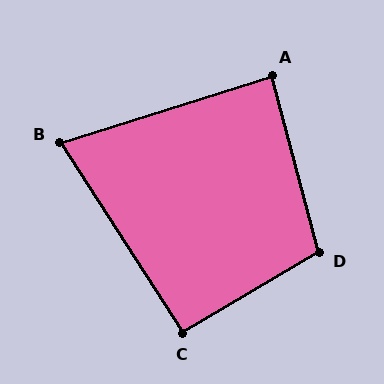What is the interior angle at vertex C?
Approximately 93 degrees (approximately right).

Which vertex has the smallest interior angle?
B, at approximately 74 degrees.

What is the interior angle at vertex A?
Approximately 87 degrees (approximately right).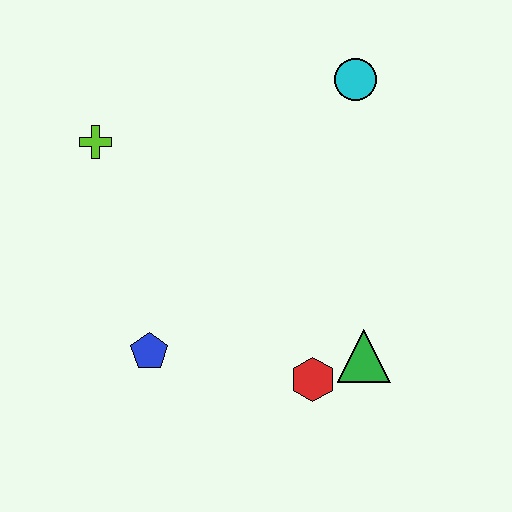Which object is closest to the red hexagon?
The green triangle is closest to the red hexagon.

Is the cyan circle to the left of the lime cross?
No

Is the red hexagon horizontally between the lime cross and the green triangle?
Yes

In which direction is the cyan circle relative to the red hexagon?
The cyan circle is above the red hexagon.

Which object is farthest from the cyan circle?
The blue pentagon is farthest from the cyan circle.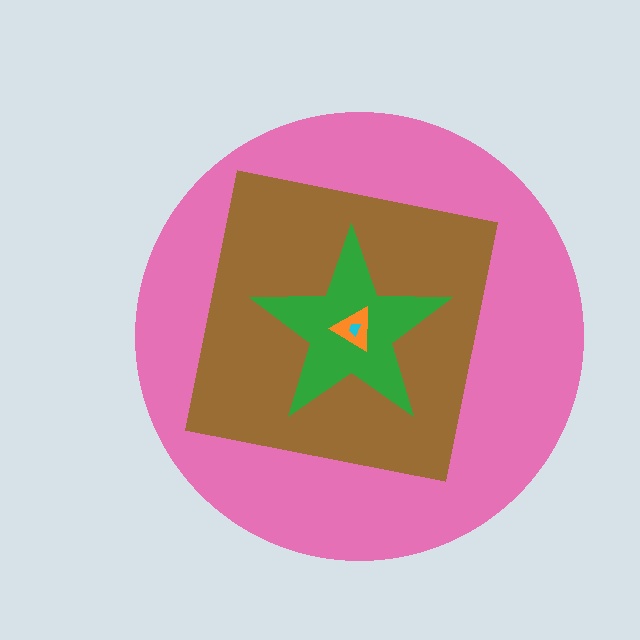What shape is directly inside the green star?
The orange triangle.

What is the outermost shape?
The pink circle.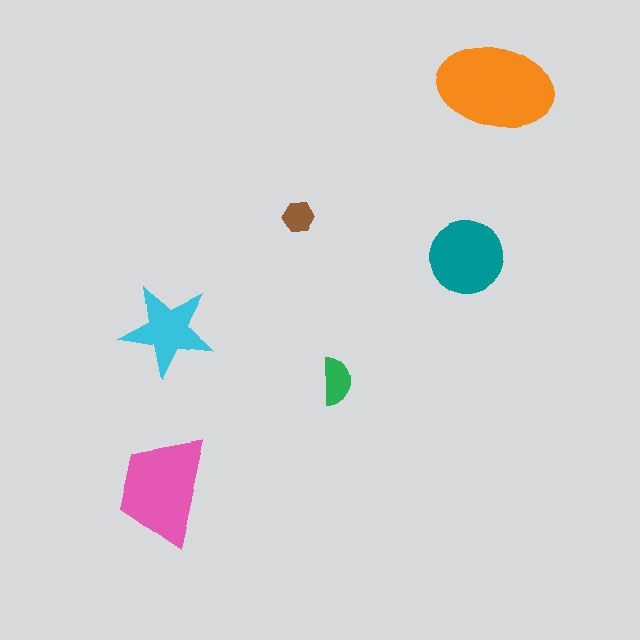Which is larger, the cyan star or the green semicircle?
The cyan star.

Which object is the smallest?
The brown hexagon.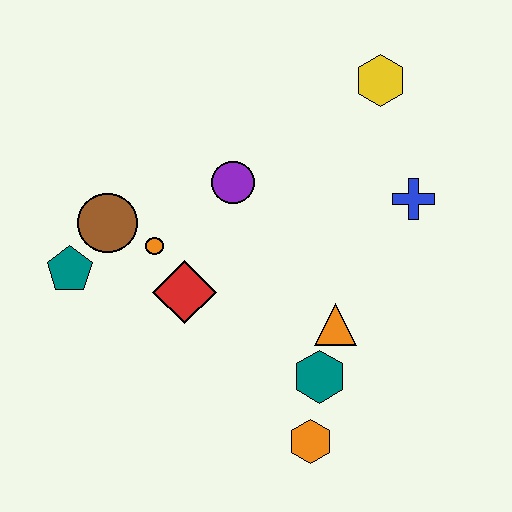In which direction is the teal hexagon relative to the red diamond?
The teal hexagon is to the right of the red diamond.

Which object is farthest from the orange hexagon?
The yellow hexagon is farthest from the orange hexagon.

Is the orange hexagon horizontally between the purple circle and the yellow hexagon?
Yes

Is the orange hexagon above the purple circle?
No